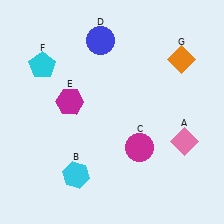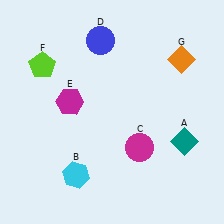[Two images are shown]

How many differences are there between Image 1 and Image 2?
There are 2 differences between the two images.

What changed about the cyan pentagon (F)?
In Image 1, F is cyan. In Image 2, it changed to lime.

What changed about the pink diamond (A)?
In Image 1, A is pink. In Image 2, it changed to teal.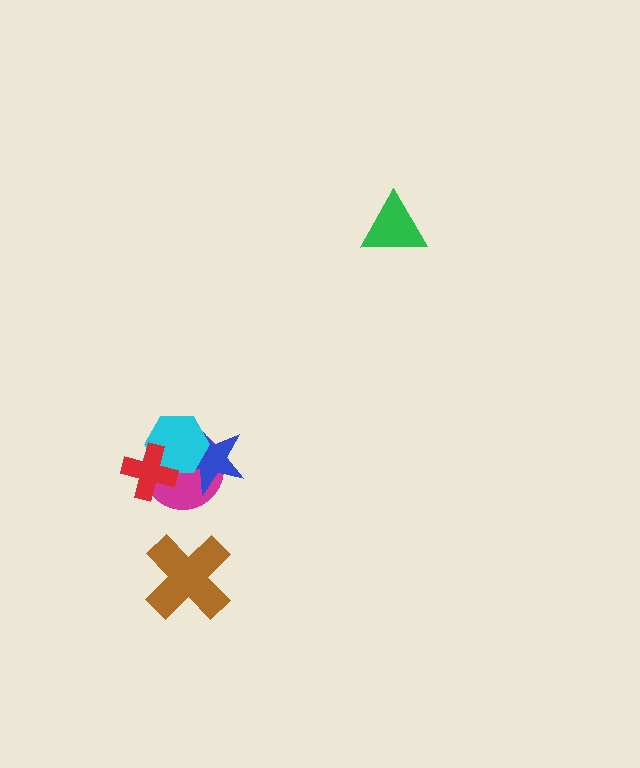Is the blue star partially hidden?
Yes, it is partially covered by another shape.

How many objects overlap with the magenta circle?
3 objects overlap with the magenta circle.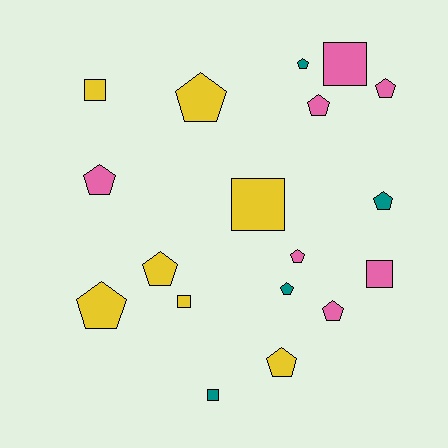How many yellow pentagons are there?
There are 4 yellow pentagons.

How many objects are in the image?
There are 18 objects.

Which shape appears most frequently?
Pentagon, with 12 objects.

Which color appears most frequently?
Yellow, with 7 objects.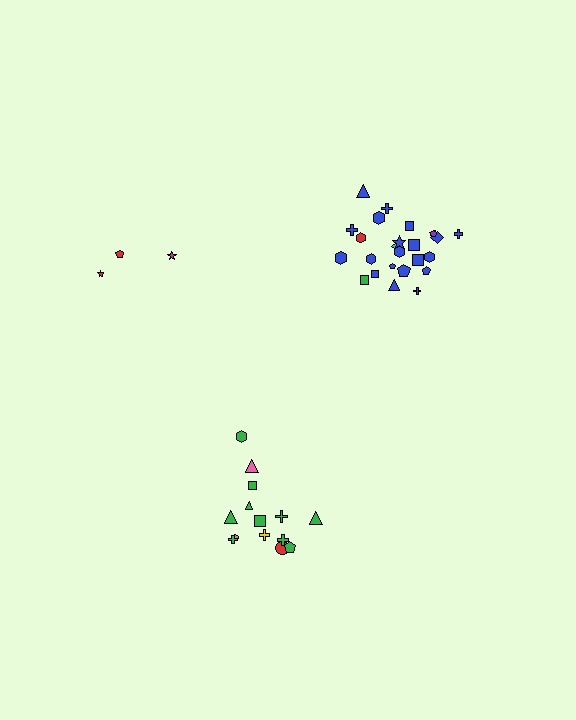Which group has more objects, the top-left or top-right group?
The top-right group.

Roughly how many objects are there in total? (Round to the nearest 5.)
Roughly 45 objects in total.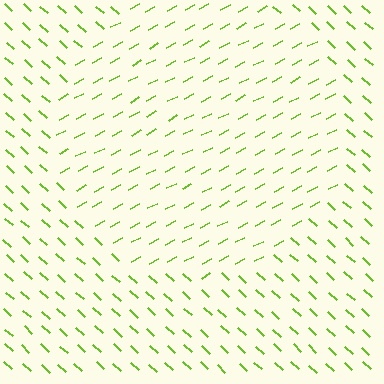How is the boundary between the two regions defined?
The boundary is defined purely by a change in line orientation (approximately 70 degrees difference). All lines are the same color and thickness.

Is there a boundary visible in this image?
Yes, there is a texture boundary formed by a change in line orientation.